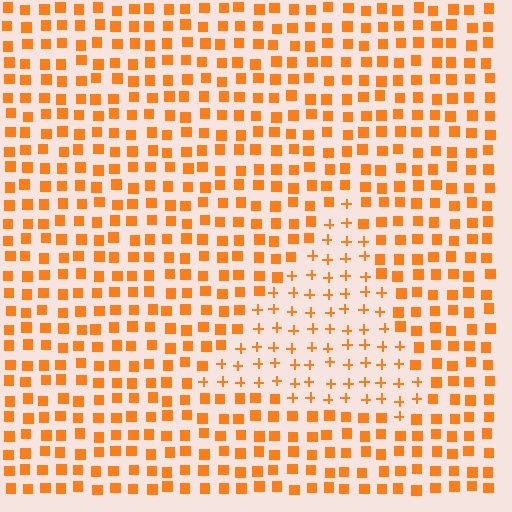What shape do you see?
I see a triangle.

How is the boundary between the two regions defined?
The boundary is defined by a change in element shape: plus signs inside vs. squares outside. All elements share the same color and spacing.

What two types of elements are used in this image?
The image uses plus signs inside the triangle region and squares outside it.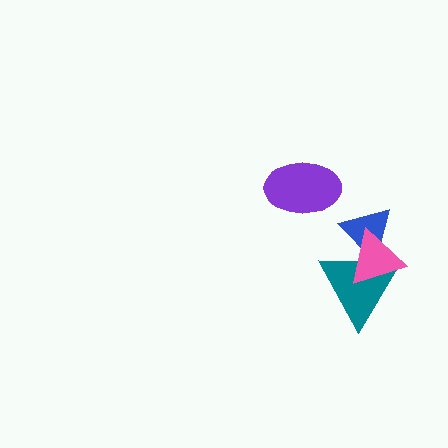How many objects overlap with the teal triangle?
2 objects overlap with the teal triangle.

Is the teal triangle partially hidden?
Yes, it is partially covered by another shape.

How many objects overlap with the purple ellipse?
0 objects overlap with the purple ellipse.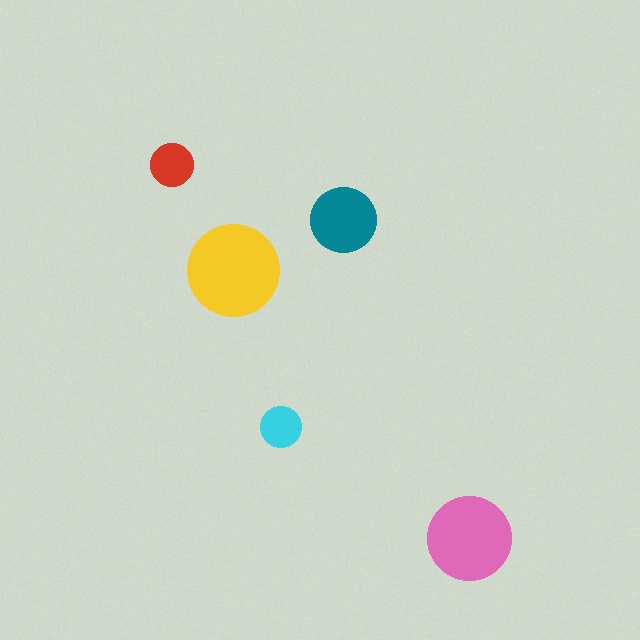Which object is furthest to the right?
The pink circle is rightmost.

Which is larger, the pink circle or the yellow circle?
The yellow one.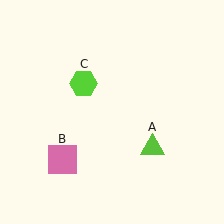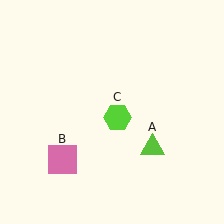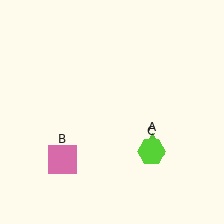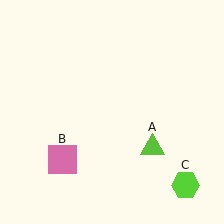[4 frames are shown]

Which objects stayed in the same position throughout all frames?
Lime triangle (object A) and pink square (object B) remained stationary.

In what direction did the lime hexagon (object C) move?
The lime hexagon (object C) moved down and to the right.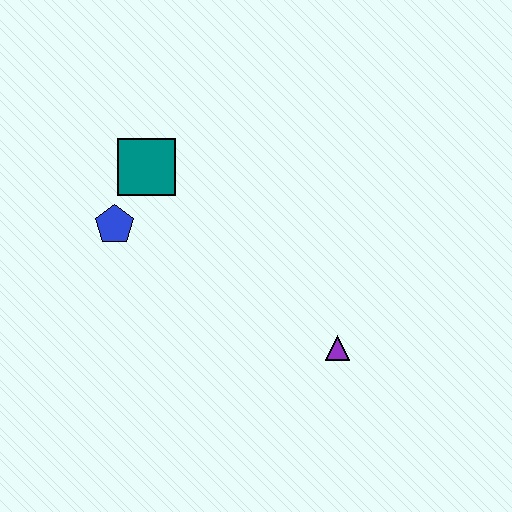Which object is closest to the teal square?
The blue pentagon is closest to the teal square.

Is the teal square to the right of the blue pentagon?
Yes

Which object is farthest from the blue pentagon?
The purple triangle is farthest from the blue pentagon.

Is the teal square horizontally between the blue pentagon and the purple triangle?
Yes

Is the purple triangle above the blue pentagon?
No